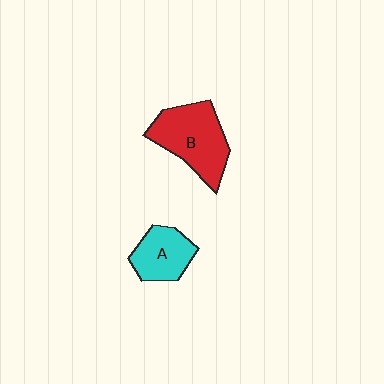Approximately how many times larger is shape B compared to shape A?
Approximately 1.6 times.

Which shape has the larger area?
Shape B (red).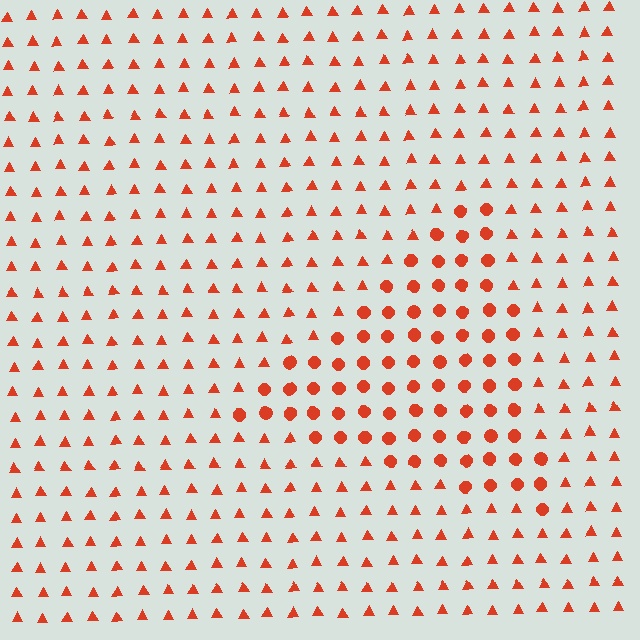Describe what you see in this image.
The image is filled with small red elements arranged in a uniform grid. A triangle-shaped region contains circles, while the surrounding area contains triangles. The boundary is defined purely by the change in element shape.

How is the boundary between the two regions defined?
The boundary is defined by a change in element shape: circles inside vs. triangles outside. All elements share the same color and spacing.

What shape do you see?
I see a triangle.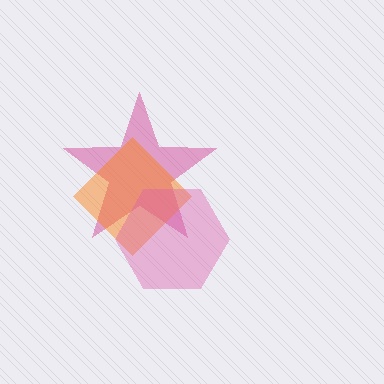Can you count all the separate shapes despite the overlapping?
Yes, there are 3 separate shapes.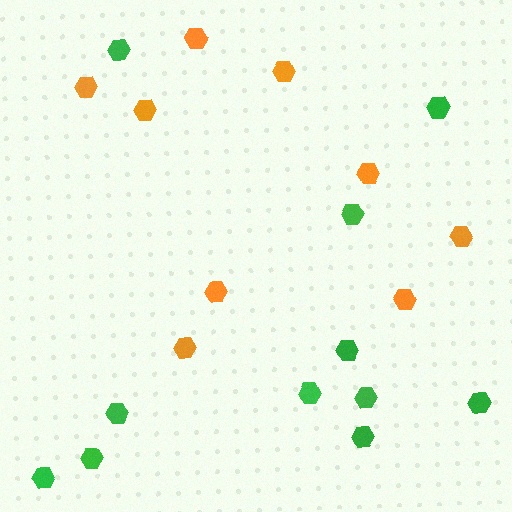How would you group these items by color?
There are 2 groups: one group of green hexagons (11) and one group of orange hexagons (9).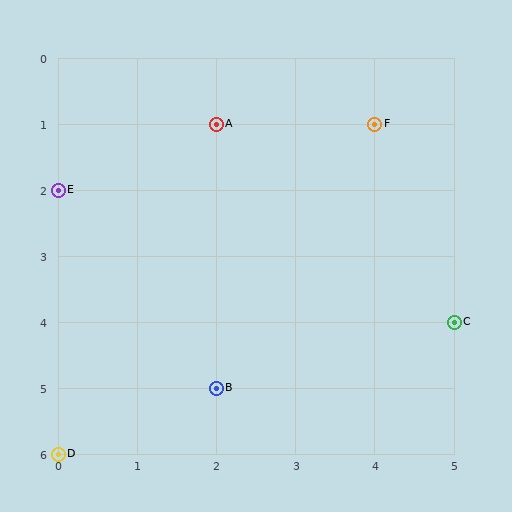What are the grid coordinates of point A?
Point A is at grid coordinates (2, 1).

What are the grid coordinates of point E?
Point E is at grid coordinates (0, 2).